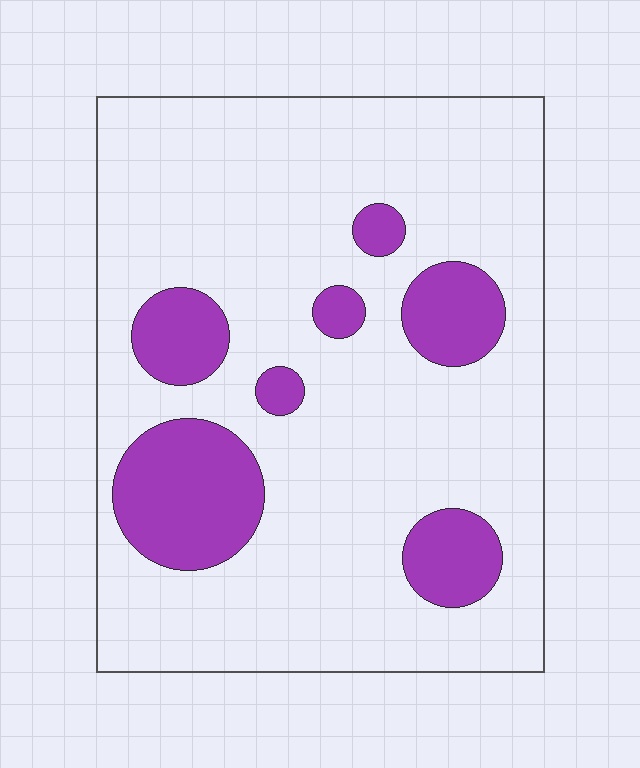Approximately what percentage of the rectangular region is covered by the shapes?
Approximately 20%.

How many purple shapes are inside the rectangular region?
7.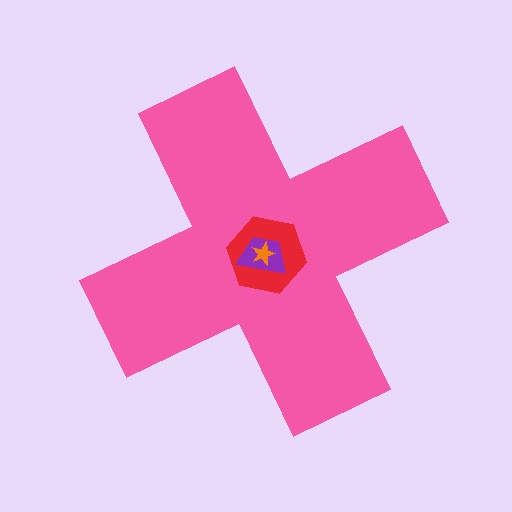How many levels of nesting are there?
4.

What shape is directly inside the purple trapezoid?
The orange star.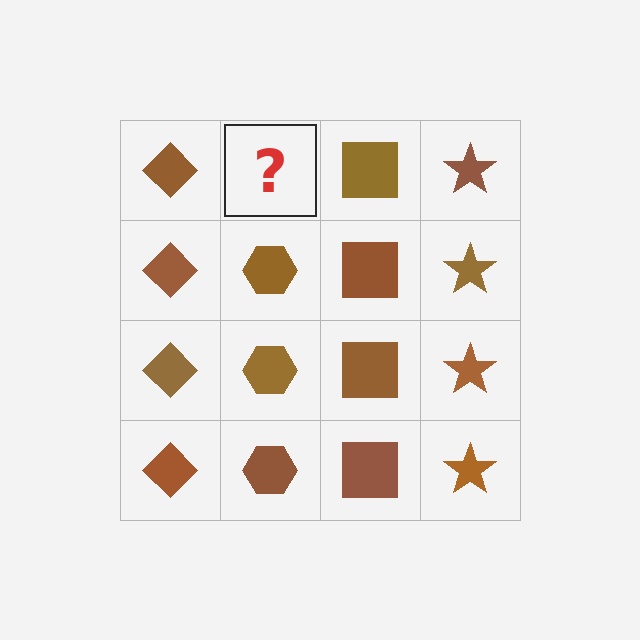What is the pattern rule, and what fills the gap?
The rule is that each column has a consistent shape. The gap should be filled with a brown hexagon.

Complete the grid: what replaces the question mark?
The question mark should be replaced with a brown hexagon.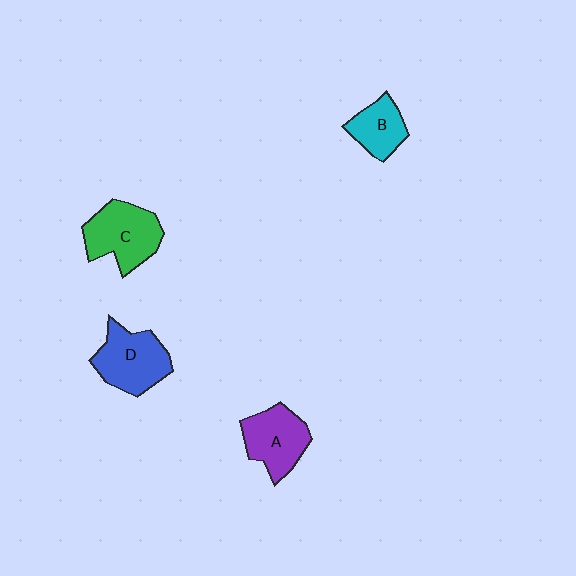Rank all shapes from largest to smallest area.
From largest to smallest: C (green), D (blue), A (purple), B (cyan).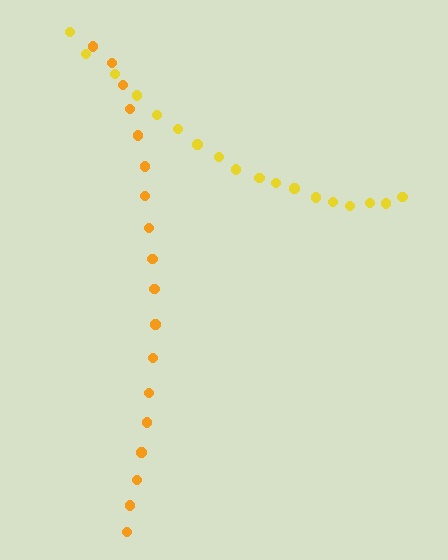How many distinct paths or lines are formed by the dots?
There are 2 distinct paths.